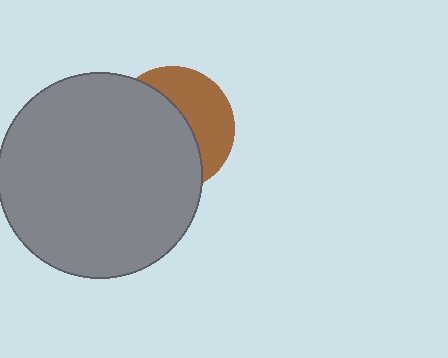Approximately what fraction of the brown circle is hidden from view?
Roughly 60% of the brown circle is hidden behind the gray circle.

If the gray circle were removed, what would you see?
You would see the complete brown circle.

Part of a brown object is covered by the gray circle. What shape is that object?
It is a circle.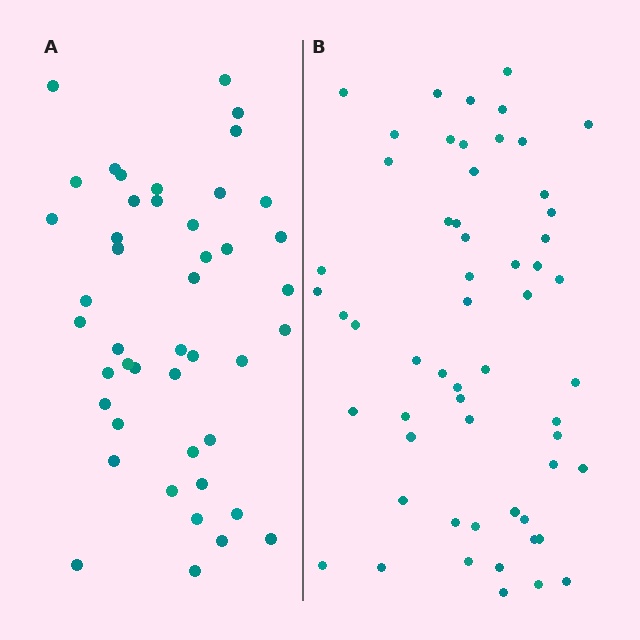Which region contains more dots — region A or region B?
Region B (the right region) has more dots.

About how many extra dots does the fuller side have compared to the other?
Region B has roughly 12 or so more dots than region A.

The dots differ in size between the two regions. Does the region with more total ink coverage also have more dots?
No. Region A has more total ink coverage because its dots are larger, but region B actually contains more individual dots. Total area can be misleading — the number of items is what matters here.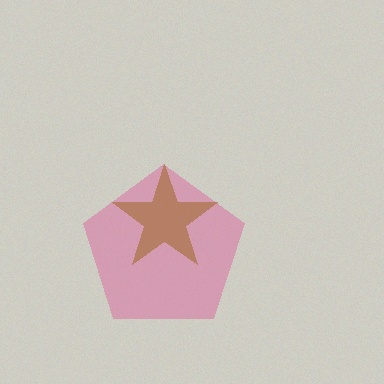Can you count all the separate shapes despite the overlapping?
Yes, there are 2 separate shapes.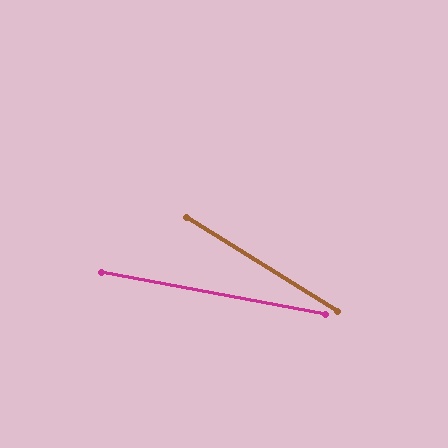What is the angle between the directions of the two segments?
Approximately 21 degrees.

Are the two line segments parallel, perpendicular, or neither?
Neither parallel nor perpendicular — they differ by about 21°.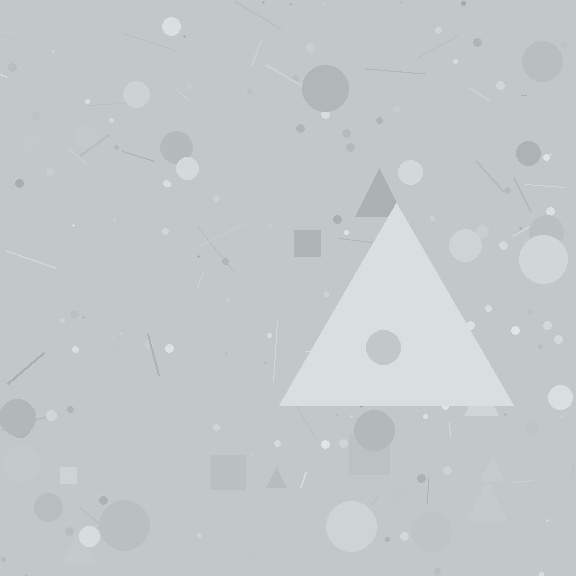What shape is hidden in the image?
A triangle is hidden in the image.